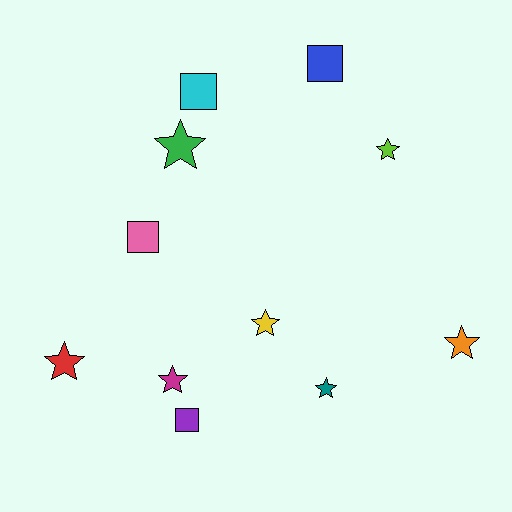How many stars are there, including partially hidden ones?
There are 7 stars.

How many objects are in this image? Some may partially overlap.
There are 11 objects.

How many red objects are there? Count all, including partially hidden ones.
There is 1 red object.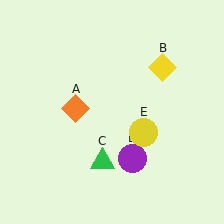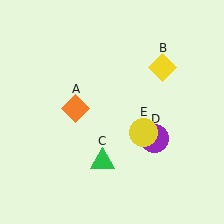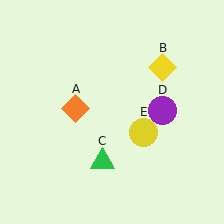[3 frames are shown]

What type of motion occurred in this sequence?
The purple circle (object D) rotated counterclockwise around the center of the scene.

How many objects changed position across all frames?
1 object changed position: purple circle (object D).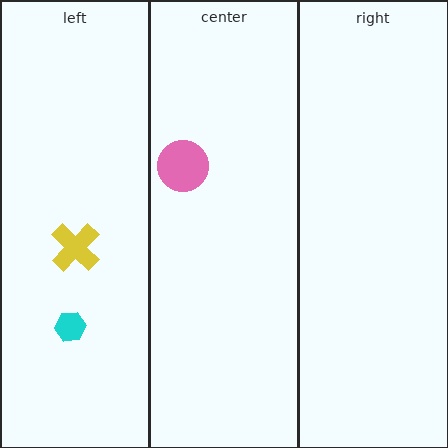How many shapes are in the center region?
1.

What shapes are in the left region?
The yellow cross, the cyan hexagon.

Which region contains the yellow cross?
The left region.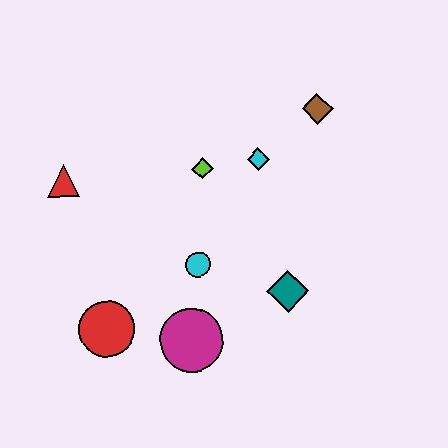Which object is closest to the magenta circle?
The cyan circle is closest to the magenta circle.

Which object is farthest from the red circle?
The brown diamond is farthest from the red circle.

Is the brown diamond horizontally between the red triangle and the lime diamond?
No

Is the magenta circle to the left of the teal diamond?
Yes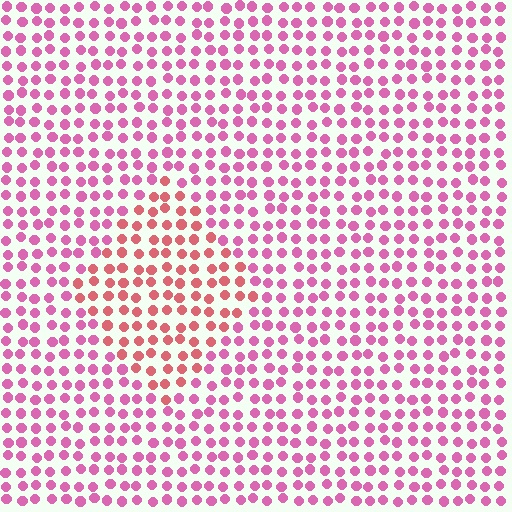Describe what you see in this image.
The image is filled with small pink elements in a uniform arrangement. A diamond-shaped region is visible where the elements are tinted to a slightly different hue, forming a subtle color boundary.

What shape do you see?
I see a diamond.